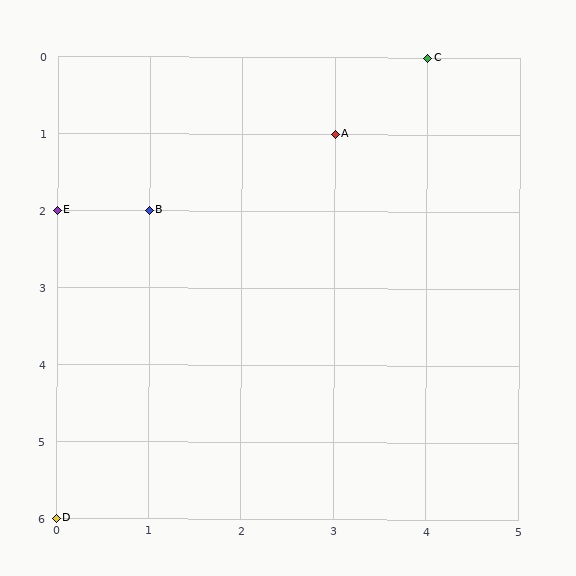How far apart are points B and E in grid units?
Points B and E are 1 column apart.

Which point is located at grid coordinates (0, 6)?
Point D is at (0, 6).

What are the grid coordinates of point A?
Point A is at grid coordinates (3, 1).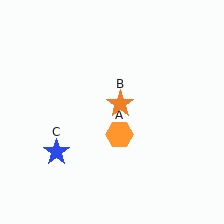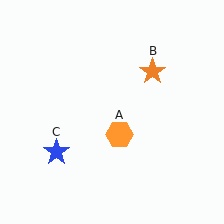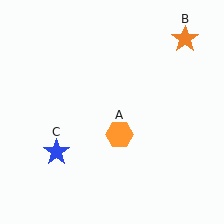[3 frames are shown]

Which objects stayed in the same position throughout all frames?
Orange hexagon (object A) and blue star (object C) remained stationary.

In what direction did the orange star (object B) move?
The orange star (object B) moved up and to the right.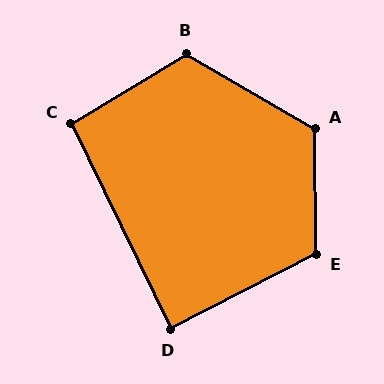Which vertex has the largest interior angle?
A, at approximately 120 degrees.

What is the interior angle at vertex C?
Approximately 96 degrees (obtuse).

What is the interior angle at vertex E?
Approximately 117 degrees (obtuse).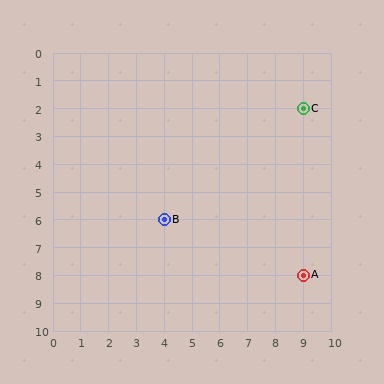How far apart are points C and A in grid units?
Points C and A are 6 rows apart.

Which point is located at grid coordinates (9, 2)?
Point C is at (9, 2).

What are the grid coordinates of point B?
Point B is at grid coordinates (4, 6).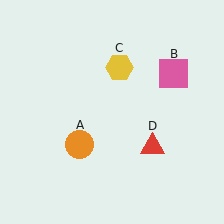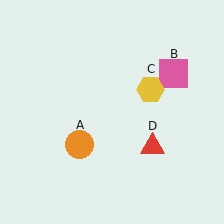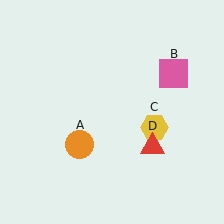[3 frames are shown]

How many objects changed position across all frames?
1 object changed position: yellow hexagon (object C).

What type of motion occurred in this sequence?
The yellow hexagon (object C) rotated clockwise around the center of the scene.